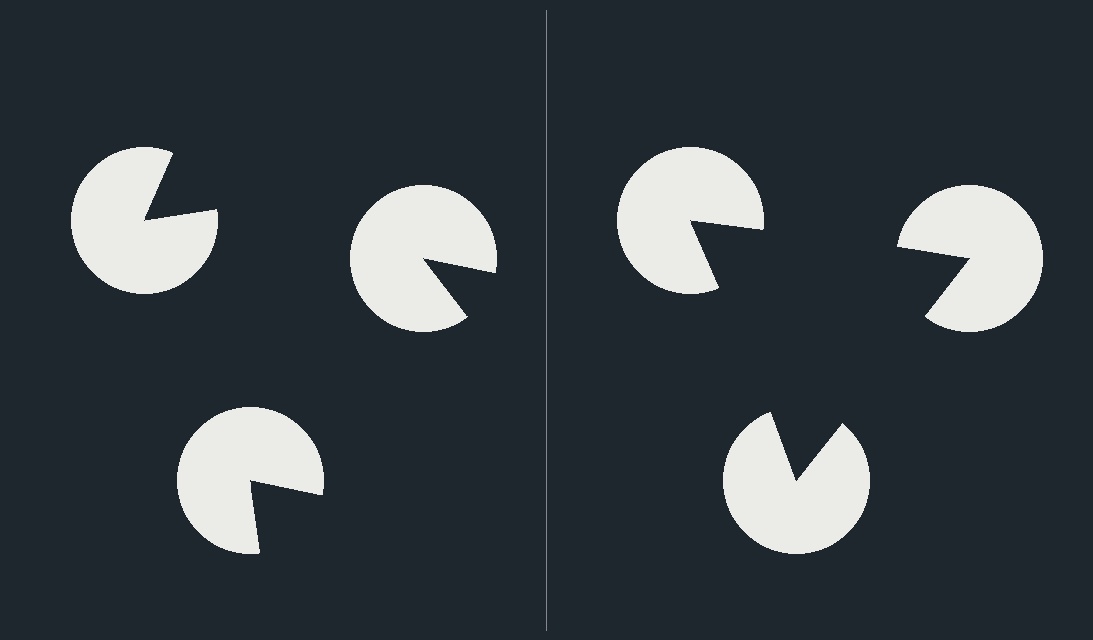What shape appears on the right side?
An illusory triangle.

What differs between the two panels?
The pac-man discs are positioned identically on both sides; only the wedge orientations differ. On the right they align to a triangle; on the left they are misaligned.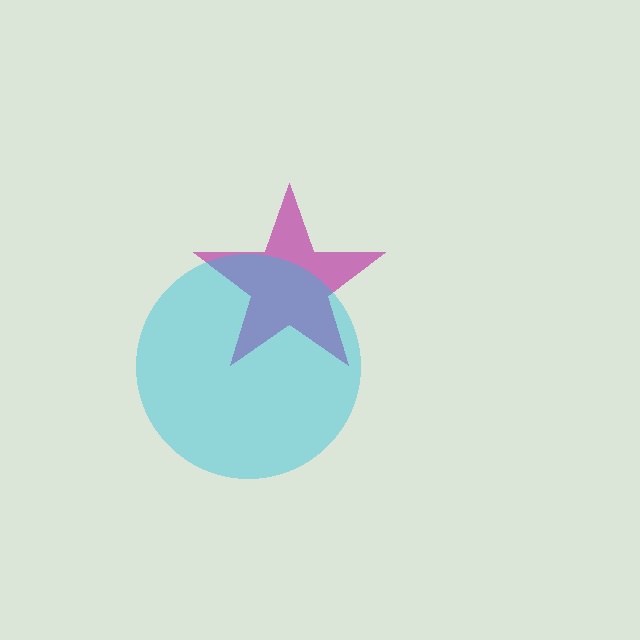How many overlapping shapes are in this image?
There are 2 overlapping shapes in the image.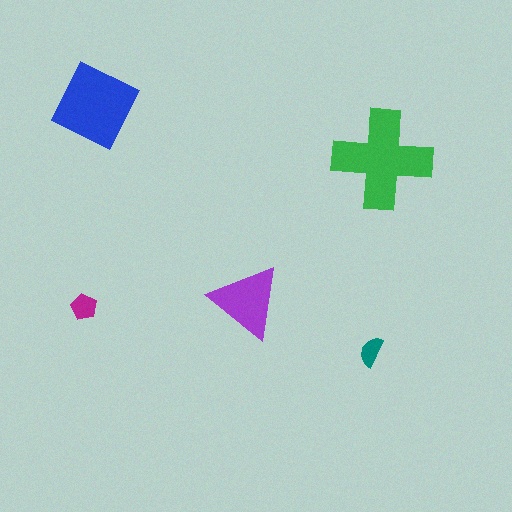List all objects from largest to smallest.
The green cross, the blue square, the purple triangle, the magenta pentagon, the teal semicircle.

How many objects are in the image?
There are 5 objects in the image.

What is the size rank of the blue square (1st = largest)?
2nd.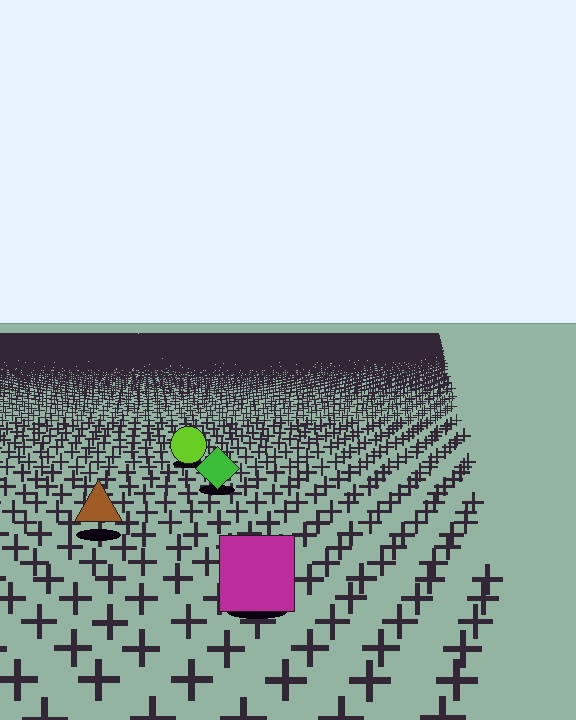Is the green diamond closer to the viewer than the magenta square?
No. The magenta square is closer — you can tell from the texture gradient: the ground texture is coarser near it.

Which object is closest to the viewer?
The magenta square is closest. The texture marks near it are larger and more spread out.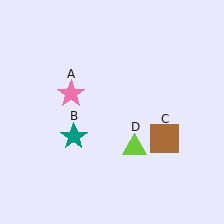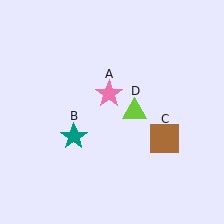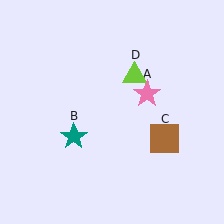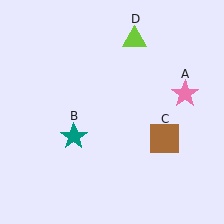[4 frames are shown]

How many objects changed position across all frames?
2 objects changed position: pink star (object A), lime triangle (object D).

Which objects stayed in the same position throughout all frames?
Teal star (object B) and brown square (object C) remained stationary.